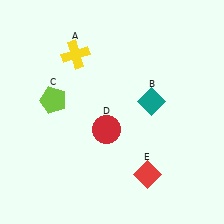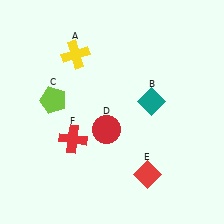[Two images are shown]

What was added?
A red cross (F) was added in Image 2.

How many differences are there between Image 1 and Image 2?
There is 1 difference between the two images.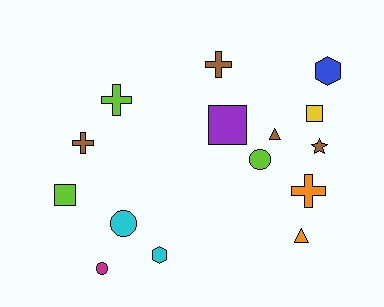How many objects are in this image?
There are 15 objects.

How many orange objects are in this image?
There are 2 orange objects.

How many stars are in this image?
There is 1 star.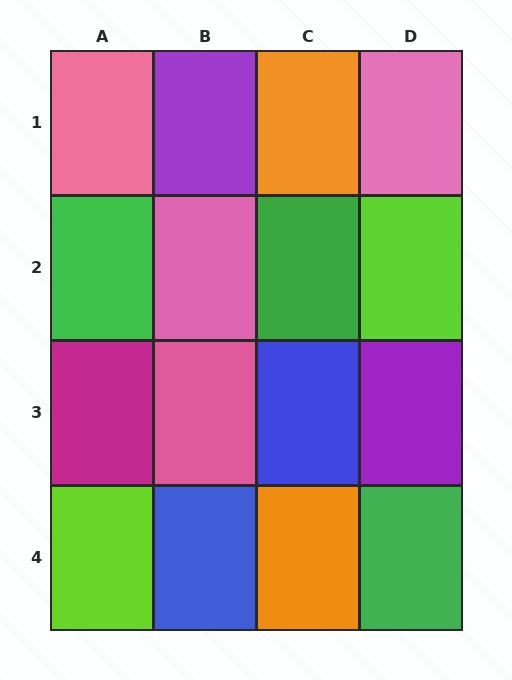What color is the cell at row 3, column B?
Pink.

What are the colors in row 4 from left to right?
Lime, blue, orange, green.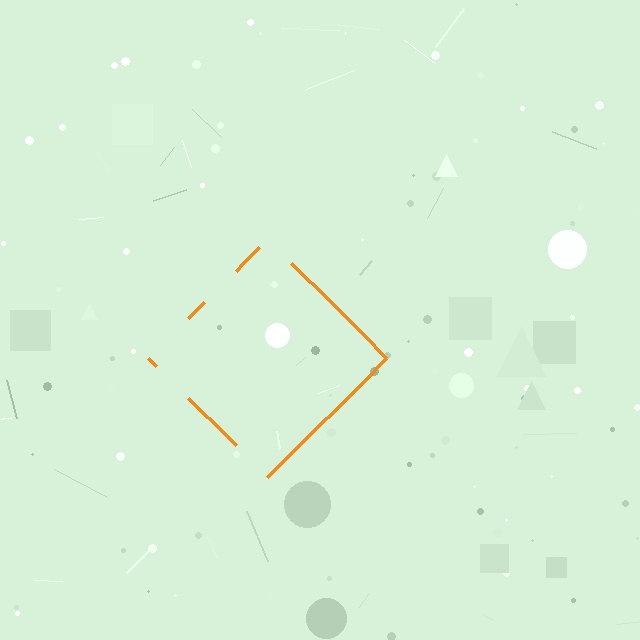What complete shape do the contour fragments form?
The contour fragments form a diamond.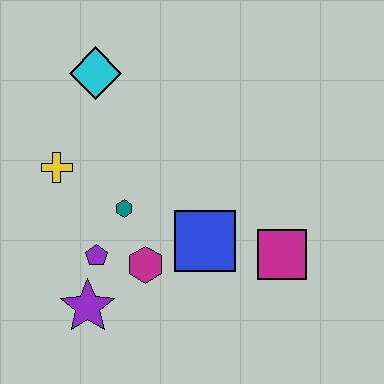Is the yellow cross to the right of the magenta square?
No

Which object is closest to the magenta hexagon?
The purple pentagon is closest to the magenta hexagon.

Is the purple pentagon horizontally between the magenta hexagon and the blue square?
No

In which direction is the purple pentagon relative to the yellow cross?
The purple pentagon is below the yellow cross.